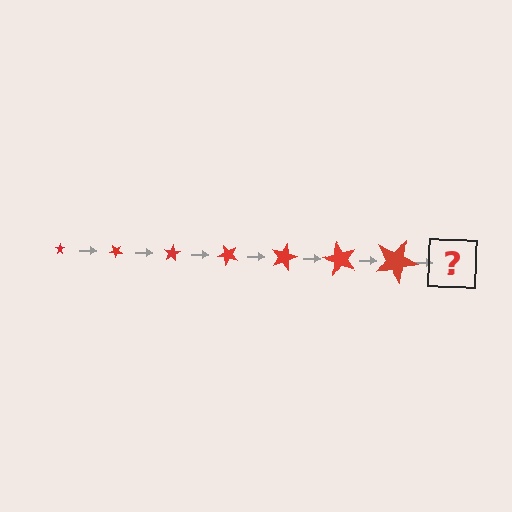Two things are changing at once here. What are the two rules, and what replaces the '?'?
The two rules are that the star grows larger each step and it rotates 40 degrees each step. The '?' should be a star, larger than the previous one and rotated 280 degrees from the start.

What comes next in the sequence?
The next element should be a star, larger than the previous one and rotated 280 degrees from the start.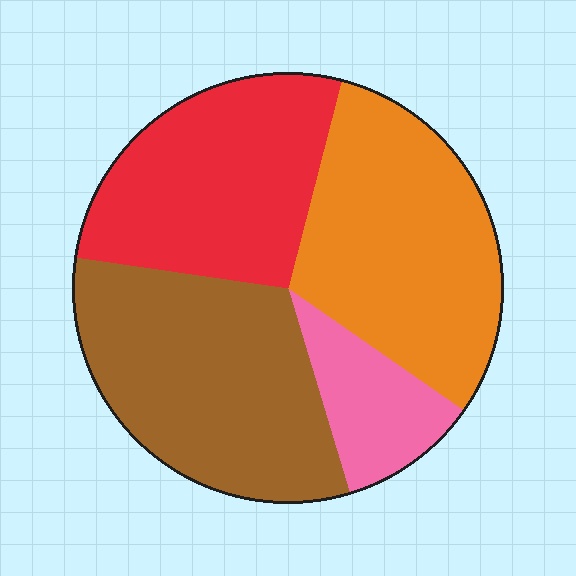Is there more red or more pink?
Red.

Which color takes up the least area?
Pink, at roughly 10%.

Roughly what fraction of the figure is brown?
Brown covers around 30% of the figure.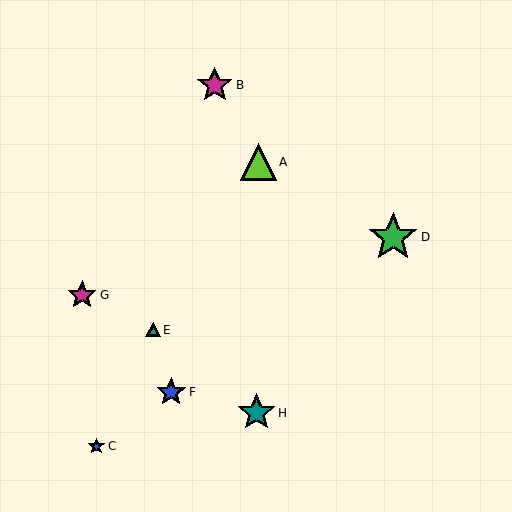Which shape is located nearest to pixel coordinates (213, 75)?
The magenta star (labeled B) at (215, 85) is nearest to that location.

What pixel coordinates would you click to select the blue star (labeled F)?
Click at (171, 392) to select the blue star F.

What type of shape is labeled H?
Shape H is a teal star.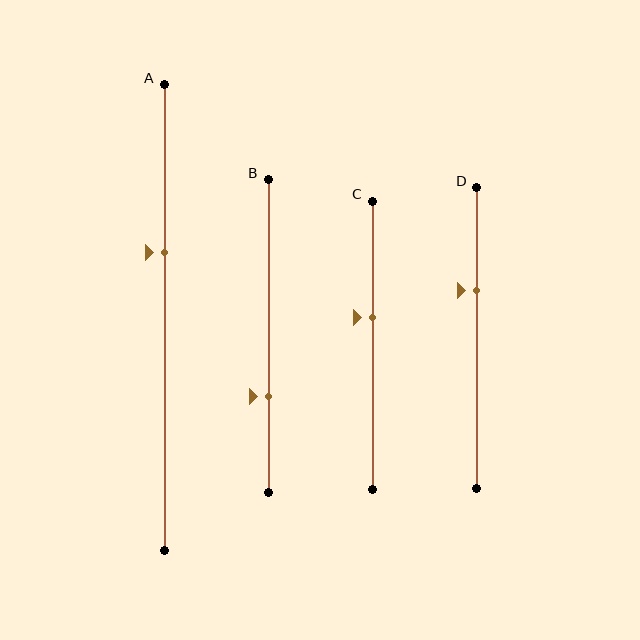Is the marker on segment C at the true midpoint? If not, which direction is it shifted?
No, the marker on segment C is shifted upward by about 10% of the segment length.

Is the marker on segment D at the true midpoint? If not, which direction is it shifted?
No, the marker on segment D is shifted upward by about 16% of the segment length.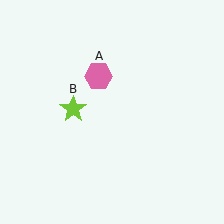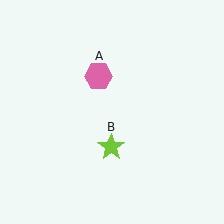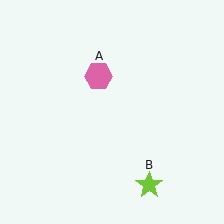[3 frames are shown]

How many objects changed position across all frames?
1 object changed position: lime star (object B).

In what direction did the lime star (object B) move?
The lime star (object B) moved down and to the right.